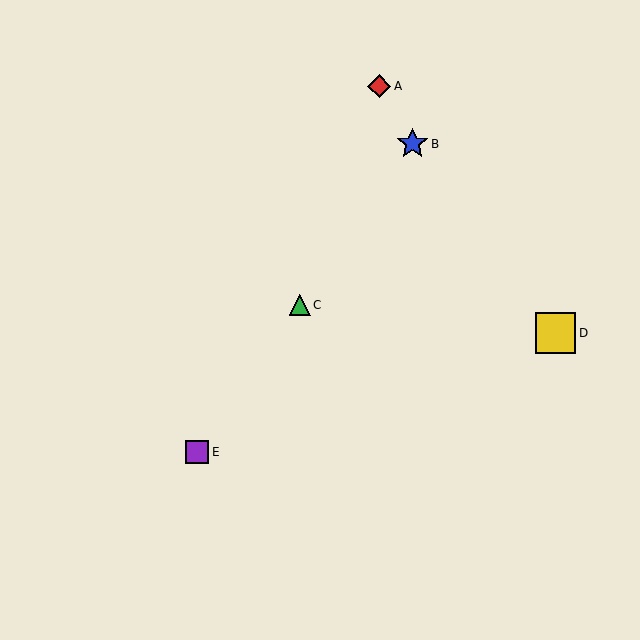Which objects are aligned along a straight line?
Objects B, C, E are aligned along a straight line.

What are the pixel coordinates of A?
Object A is at (379, 86).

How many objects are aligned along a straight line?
3 objects (B, C, E) are aligned along a straight line.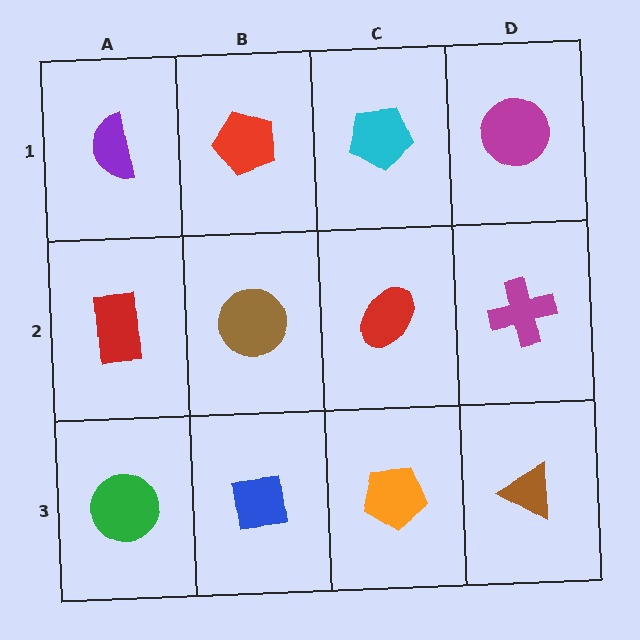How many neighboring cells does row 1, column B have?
3.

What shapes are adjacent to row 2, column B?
A red pentagon (row 1, column B), a blue square (row 3, column B), a red rectangle (row 2, column A), a red ellipse (row 2, column C).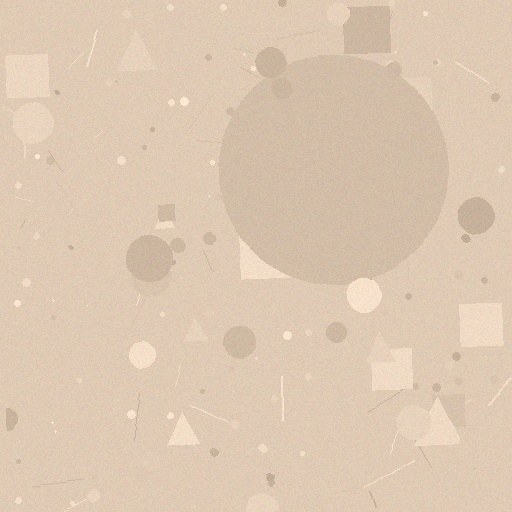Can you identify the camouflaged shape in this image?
The camouflaged shape is a circle.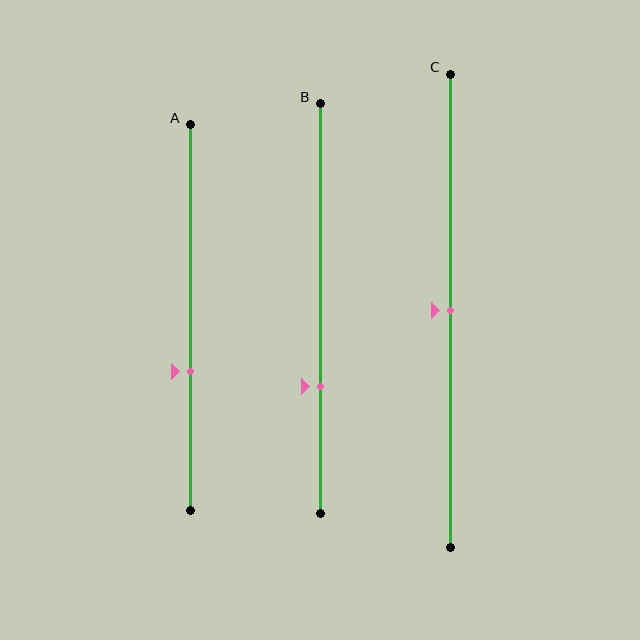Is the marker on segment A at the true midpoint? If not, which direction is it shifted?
No, the marker on segment A is shifted downward by about 14% of the segment length.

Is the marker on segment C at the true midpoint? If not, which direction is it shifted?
Yes, the marker on segment C is at the true midpoint.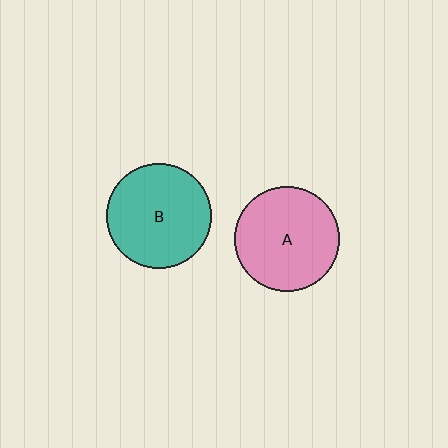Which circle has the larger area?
Circle B (teal).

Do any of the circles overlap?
No, none of the circles overlap.